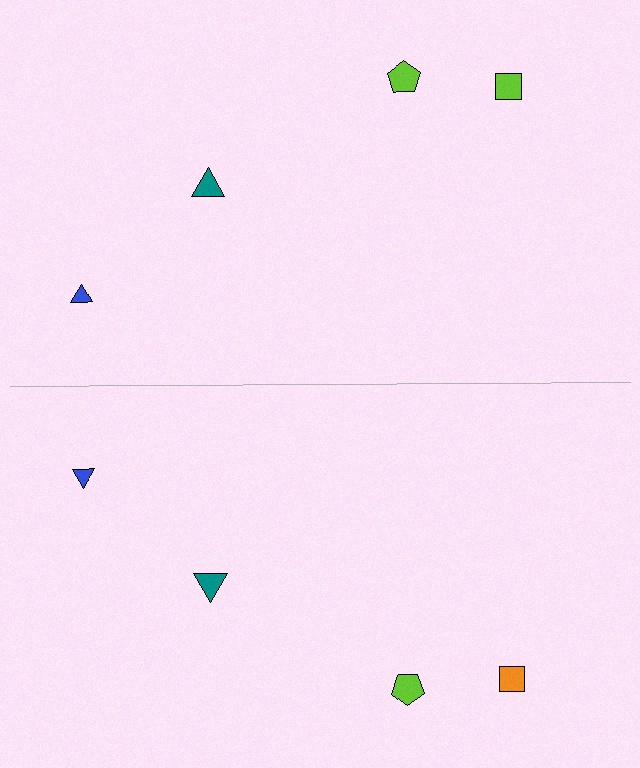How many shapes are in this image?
There are 8 shapes in this image.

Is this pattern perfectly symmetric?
No, the pattern is not perfectly symmetric. The orange square on the bottom side breaks the symmetry — its mirror counterpart is lime.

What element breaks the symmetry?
The orange square on the bottom side breaks the symmetry — its mirror counterpart is lime.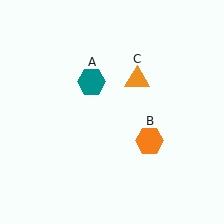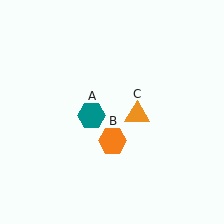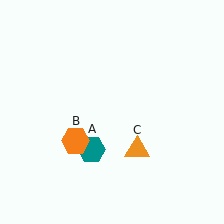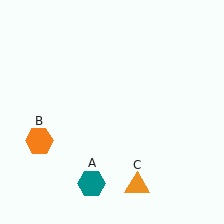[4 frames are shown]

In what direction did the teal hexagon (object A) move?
The teal hexagon (object A) moved down.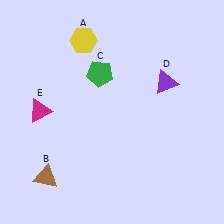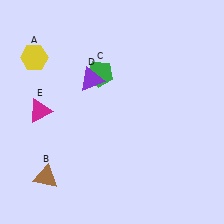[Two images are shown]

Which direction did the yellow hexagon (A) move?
The yellow hexagon (A) moved left.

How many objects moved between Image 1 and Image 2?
2 objects moved between the two images.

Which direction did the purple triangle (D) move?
The purple triangle (D) moved left.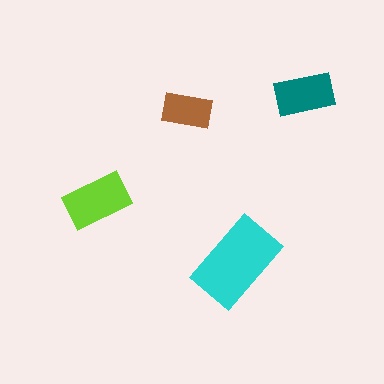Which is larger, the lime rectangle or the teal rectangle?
The lime one.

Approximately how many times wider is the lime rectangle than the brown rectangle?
About 1.5 times wider.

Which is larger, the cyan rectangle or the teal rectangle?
The cyan one.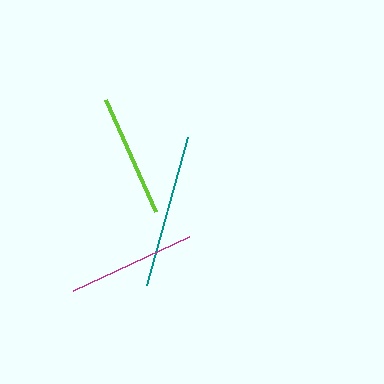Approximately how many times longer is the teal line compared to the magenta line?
The teal line is approximately 1.2 times the length of the magenta line.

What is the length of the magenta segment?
The magenta segment is approximately 128 pixels long.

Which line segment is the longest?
The teal line is the longest at approximately 153 pixels.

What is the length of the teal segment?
The teal segment is approximately 153 pixels long.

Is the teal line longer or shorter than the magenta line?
The teal line is longer than the magenta line.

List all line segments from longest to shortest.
From longest to shortest: teal, magenta, lime.